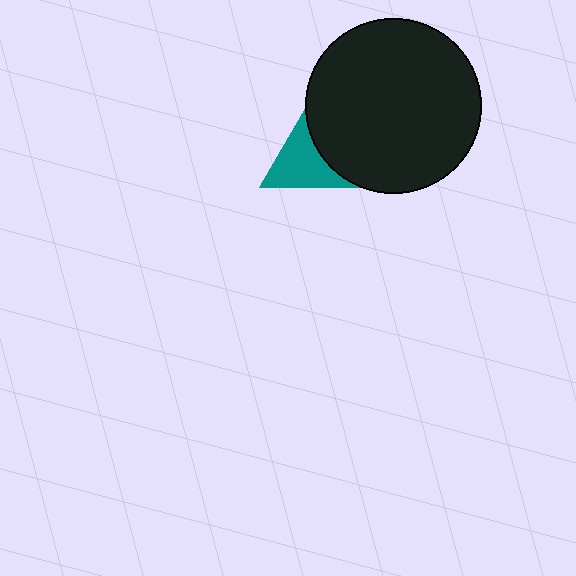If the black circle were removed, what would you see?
You would see the complete teal triangle.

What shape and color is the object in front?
The object in front is a black circle.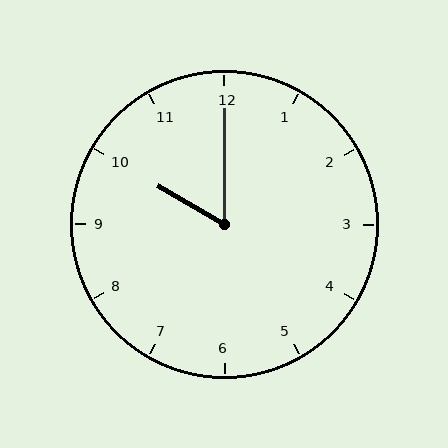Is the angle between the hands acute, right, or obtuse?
It is acute.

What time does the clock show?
10:00.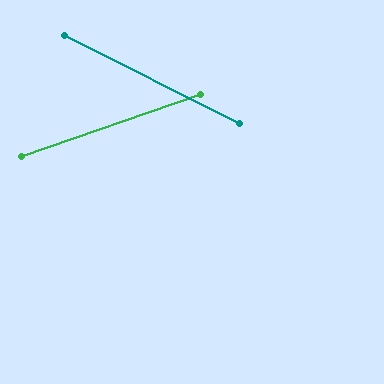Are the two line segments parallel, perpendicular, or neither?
Neither parallel nor perpendicular — they differ by about 46°.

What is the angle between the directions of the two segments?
Approximately 46 degrees.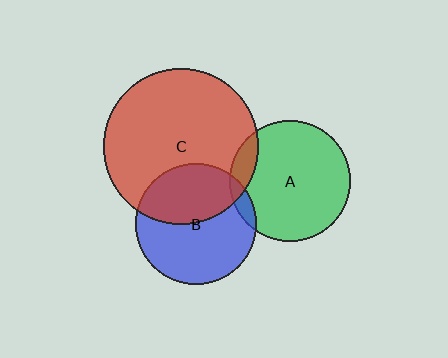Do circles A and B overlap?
Yes.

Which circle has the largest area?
Circle C (red).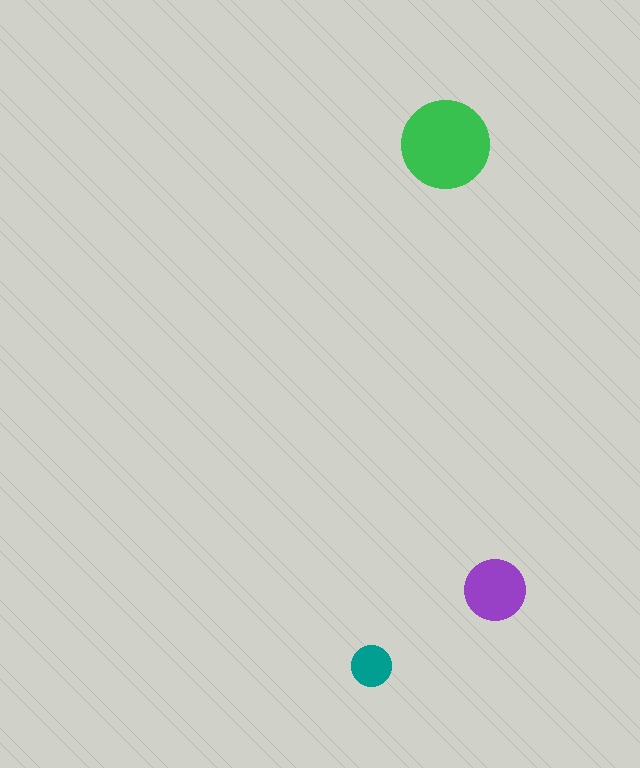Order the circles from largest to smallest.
the green one, the purple one, the teal one.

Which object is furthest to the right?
The purple circle is rightmost.